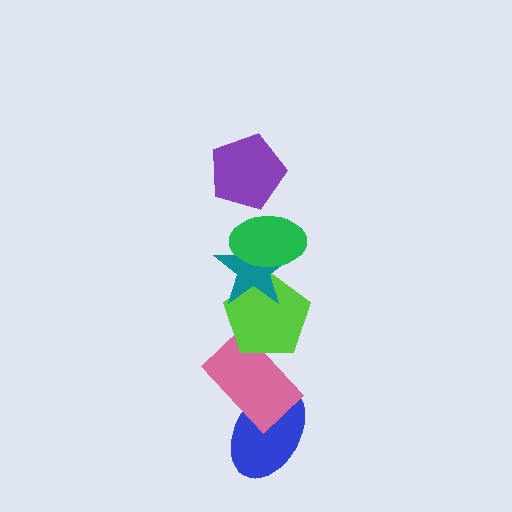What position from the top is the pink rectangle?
The pink rectangle is 5th from the top.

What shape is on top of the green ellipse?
The purple pentagon is on top of the green ellipse.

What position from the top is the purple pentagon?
The purple pentagon is 1st from the top.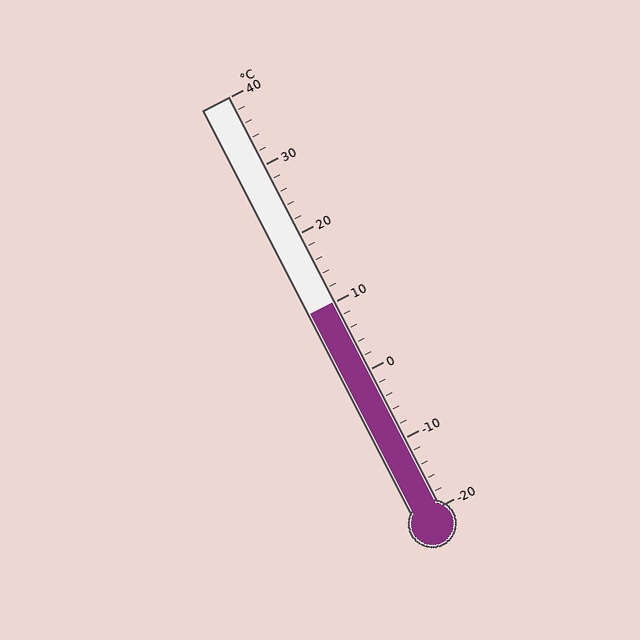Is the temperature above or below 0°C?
The temperature is above 0°C.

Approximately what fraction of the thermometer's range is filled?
The thermometer is filled to approximately 50% of its range.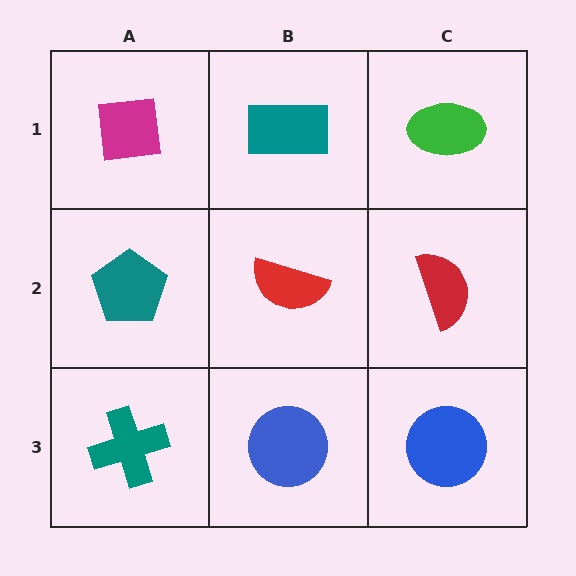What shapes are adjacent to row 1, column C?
A red semicircle (row 2, column C), a teal rectangle (row 1, column B).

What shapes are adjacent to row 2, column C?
A green ellipse (row 1, column C), a blue circle (row 3, column C), a red semicircle (row 2, column B).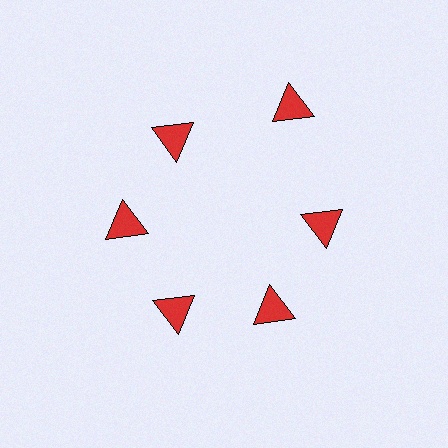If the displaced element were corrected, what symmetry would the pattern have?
It would have 6-fold rotational symmetry — the pattern would map onto itself every 60 degrees.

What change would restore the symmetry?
The symmetry would be restored by moving it inward, back onto the ring so that all 6 triangles sit at equal angles and equal distance from the center.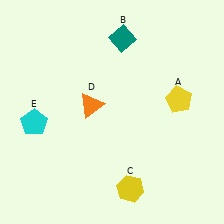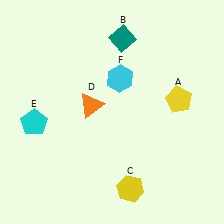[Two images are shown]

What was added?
A cyan hexagon (F) was added in Image 2.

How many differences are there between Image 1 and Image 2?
There is 1 difference between the two images.